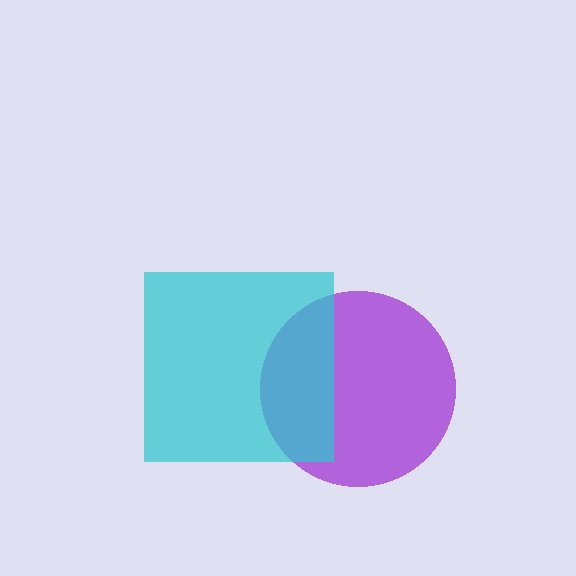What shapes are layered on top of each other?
The layered shapes are: a purple circle, a cyan square.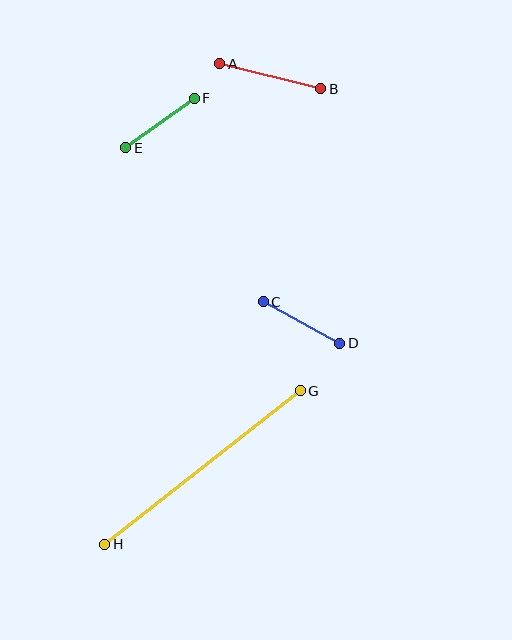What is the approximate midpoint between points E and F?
The midpoint is at approximately (160, 123) pixels.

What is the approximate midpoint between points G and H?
The midpoint is at approximately (202, 467) pixels.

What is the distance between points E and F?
The distance is approximately 85 pixels.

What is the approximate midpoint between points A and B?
The midpoint is at approximately (270, 76) pixels.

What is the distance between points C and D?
The distance is approximately 87 pixels.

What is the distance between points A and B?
The distance is approximately 104 pixels.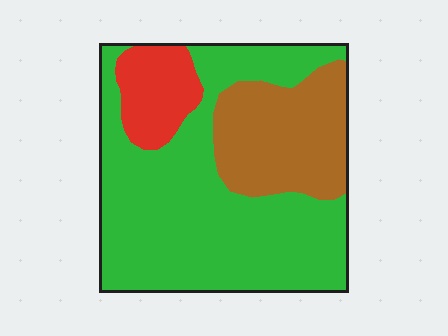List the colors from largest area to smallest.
From largest to smallest: green, brown, red.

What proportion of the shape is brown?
Brown takes up less than a quarter of the shape.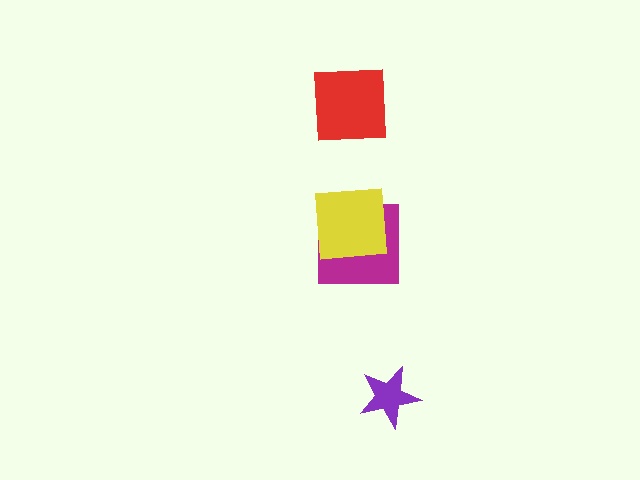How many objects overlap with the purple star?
0 objects overlap with the purple star.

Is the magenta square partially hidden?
Yes, it is partially covered by another shape.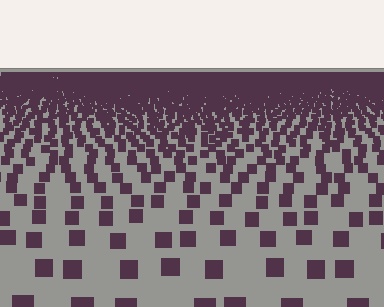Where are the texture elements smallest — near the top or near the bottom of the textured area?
Near the top.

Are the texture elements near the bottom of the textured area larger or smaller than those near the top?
Larger. Near the bottom, elements are closer to the viewer and appear at a bigger on-screen size.